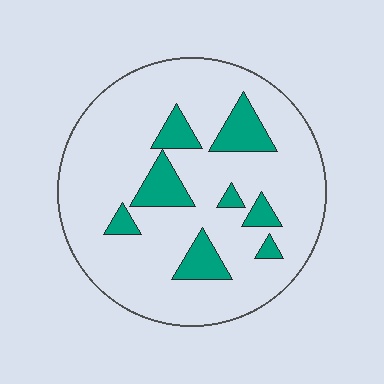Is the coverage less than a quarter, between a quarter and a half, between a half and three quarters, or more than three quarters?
Less than a quarter.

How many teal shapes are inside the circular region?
8.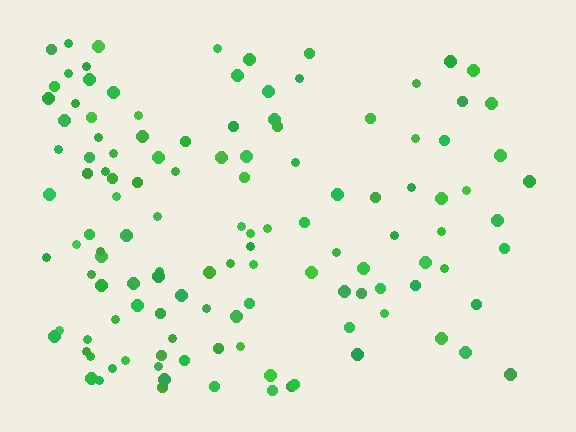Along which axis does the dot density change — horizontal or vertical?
Horizontal.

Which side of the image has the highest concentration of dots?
The left.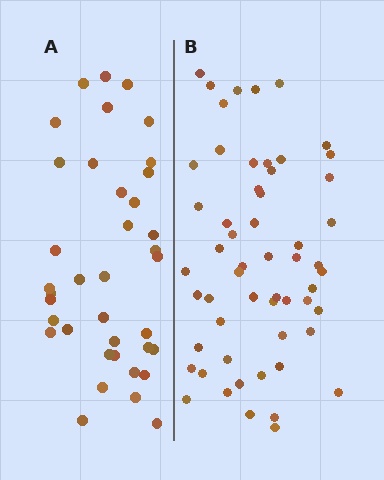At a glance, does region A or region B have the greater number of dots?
Region B (the right region) has more dots.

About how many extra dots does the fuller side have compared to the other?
Region B has approximately 20 more dots than region A.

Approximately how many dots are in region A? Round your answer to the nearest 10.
About 40 dots. (The exact count is 38, which rounds to 40.)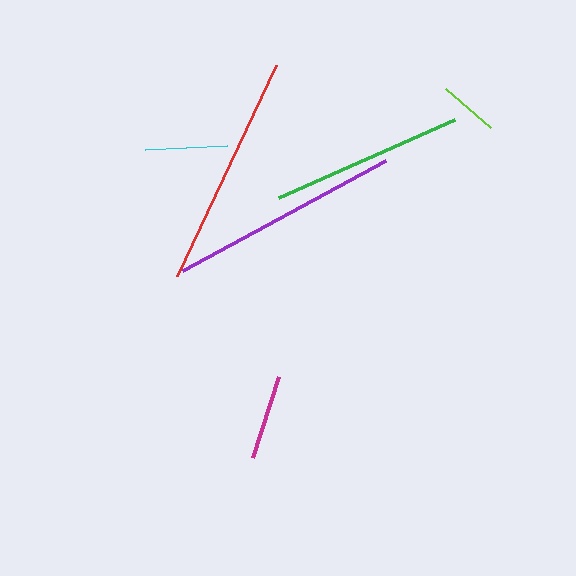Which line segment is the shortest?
The lime line is the shortest at approximately 60 pixels.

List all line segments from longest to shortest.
From longest to shortest: red, purple, green, magenta, cyan, lime.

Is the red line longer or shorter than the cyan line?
The red line is longer than the cyan line.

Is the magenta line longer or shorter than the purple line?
The purple line is longer than the magenta line.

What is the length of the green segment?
The green segment is approximately 193 pixels long.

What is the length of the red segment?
The red segment is approximately 233 pixels long.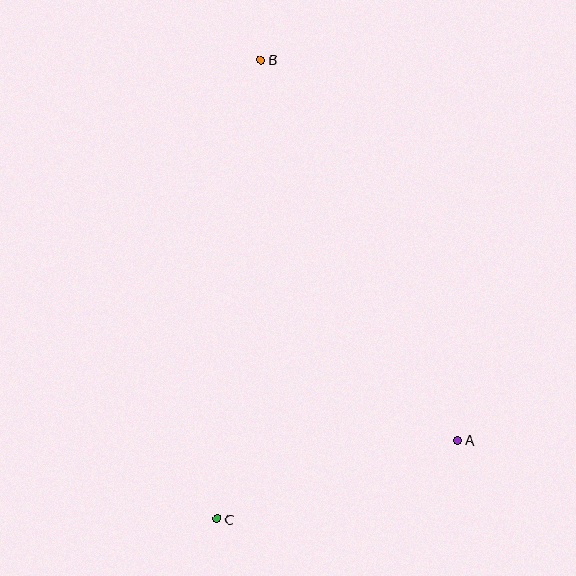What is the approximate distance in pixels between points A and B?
The distance between A and B is approximately 428 pixels.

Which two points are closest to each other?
Points A and C are closest to each other.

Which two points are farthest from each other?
Points B and C are farthest from each other.